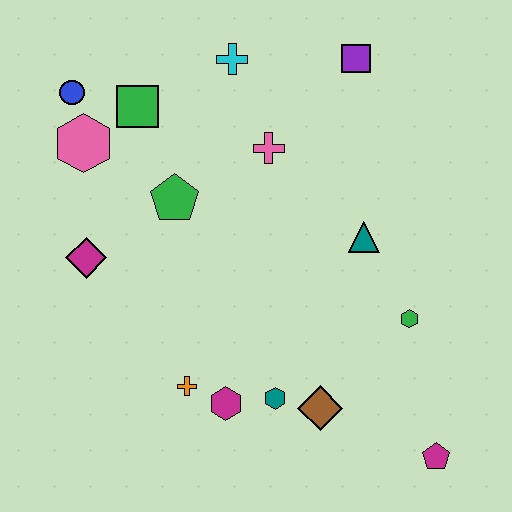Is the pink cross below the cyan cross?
Yes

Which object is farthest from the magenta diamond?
The magenta pentagon is farthest from the magenta diamond.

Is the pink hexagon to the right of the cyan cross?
No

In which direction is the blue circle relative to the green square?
The blue circle is to the left of the green square.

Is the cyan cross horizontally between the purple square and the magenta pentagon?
No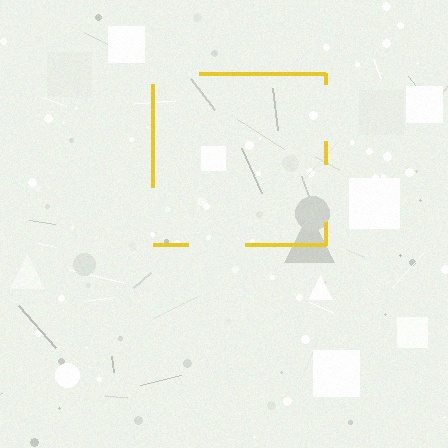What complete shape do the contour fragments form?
The contour fragments form a square.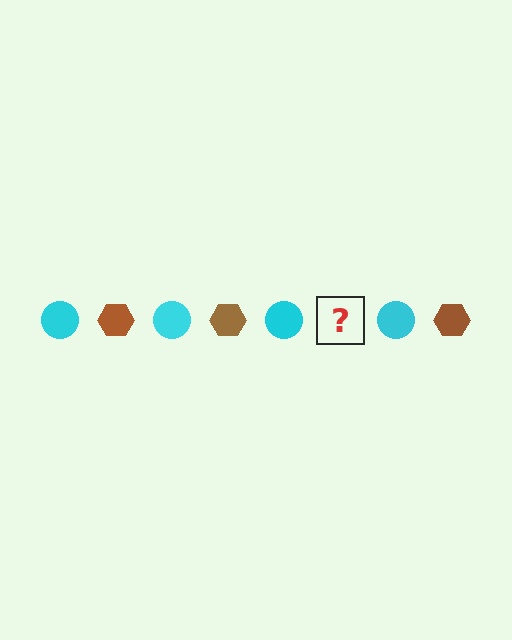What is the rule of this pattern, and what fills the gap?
The rule is that the pattern alternates between cyan circle and brown hexagon. The gap should be filled with a brown hexagon.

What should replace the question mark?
The question mark should be replaced with a brown hexagon.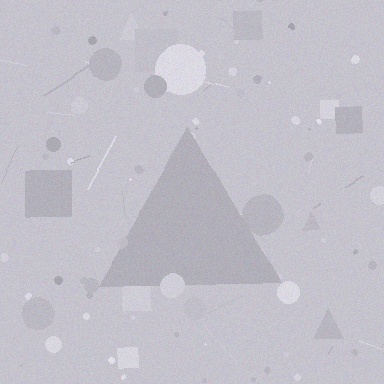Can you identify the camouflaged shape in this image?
The camouflaged shape is a triangle.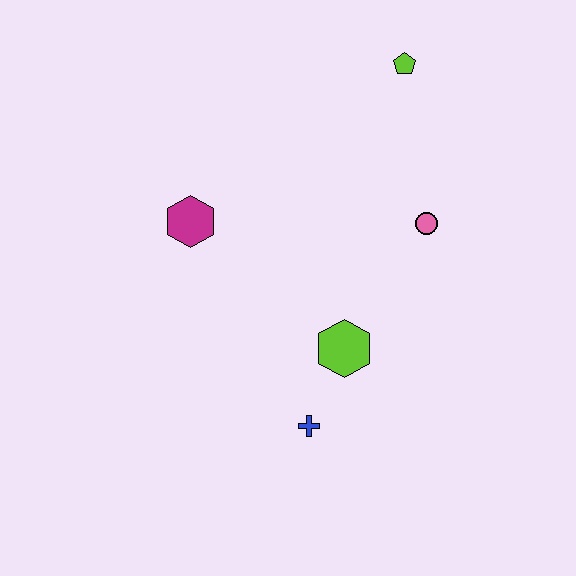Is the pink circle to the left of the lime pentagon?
No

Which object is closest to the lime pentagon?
The pink circle is closest to the lime pentagon.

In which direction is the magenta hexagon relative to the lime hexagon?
The magenta hexagon is to the left of the lime hexagon.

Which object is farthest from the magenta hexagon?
The lime pentagon is farthest from the magenta hexagon.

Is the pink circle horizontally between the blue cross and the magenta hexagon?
No